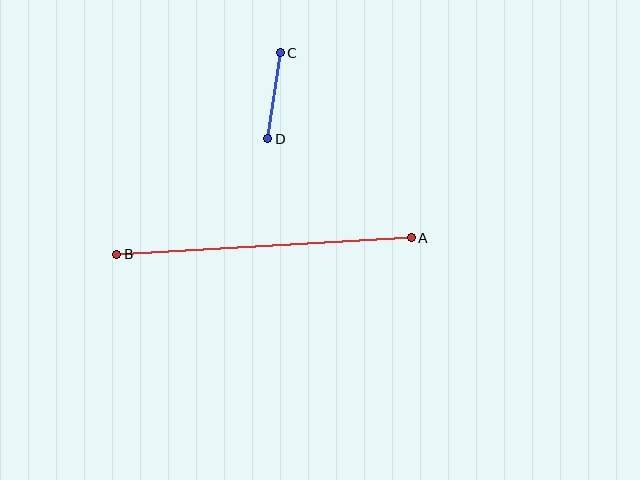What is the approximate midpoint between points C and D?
The midpoint is at approximately (274, 96) pixels.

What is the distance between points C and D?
The distance is approximately 87 pixels.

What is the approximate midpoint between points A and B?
The midpoint is at approximately (264, 246) pixels.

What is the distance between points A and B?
The distance is approximately 295 pixels.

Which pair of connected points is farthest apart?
Points A and B are farthest apart.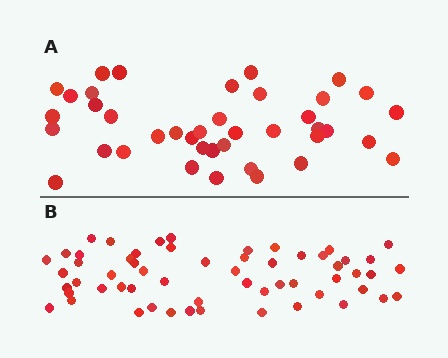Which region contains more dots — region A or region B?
Region B (the bottom region) has more dots.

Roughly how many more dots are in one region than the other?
Region B has approximately 20 more dots than region A.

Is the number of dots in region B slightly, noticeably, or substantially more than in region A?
Region B has substantially more. The ratio is roughly 1.4 to 1.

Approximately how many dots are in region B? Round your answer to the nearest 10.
About 60 dots. (The exact count is 58, which rounds to 60.)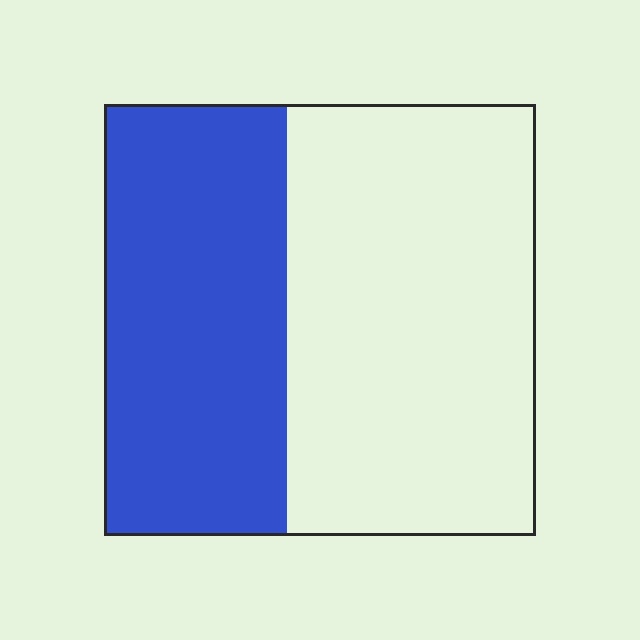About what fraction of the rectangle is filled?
About two fifths (2/5).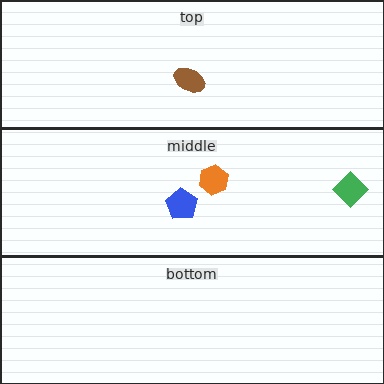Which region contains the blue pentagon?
The middle region.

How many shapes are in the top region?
1.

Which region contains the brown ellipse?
The top region.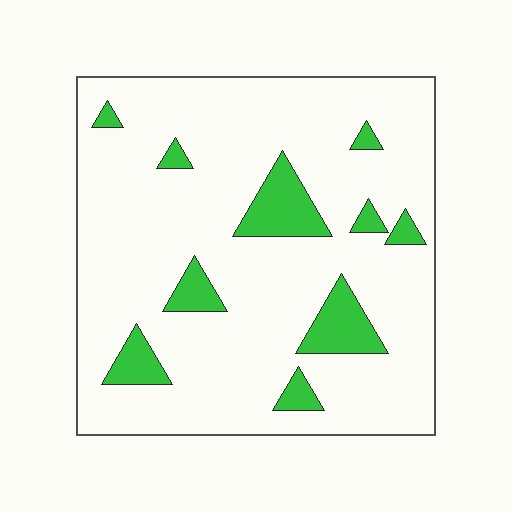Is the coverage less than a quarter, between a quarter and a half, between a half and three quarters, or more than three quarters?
Less than a quarter.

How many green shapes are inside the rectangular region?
10.